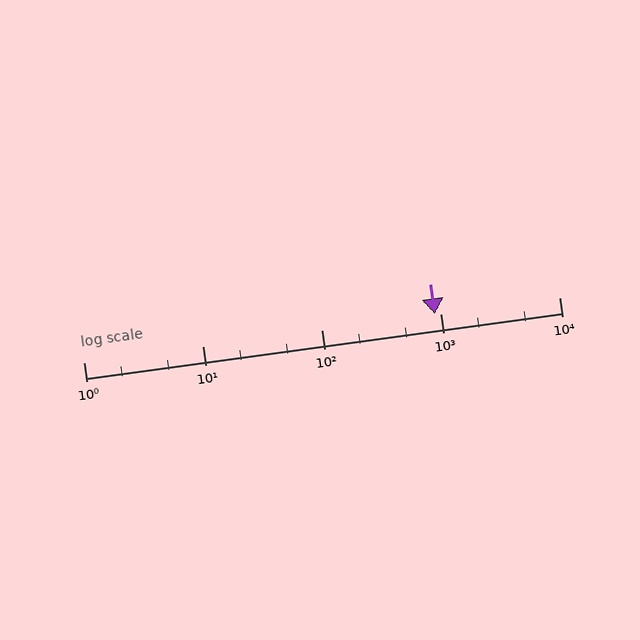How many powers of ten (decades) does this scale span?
The scale spans 4 decades, from 1 to 10000.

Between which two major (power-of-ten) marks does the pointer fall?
The pointer is between 100 and 1000.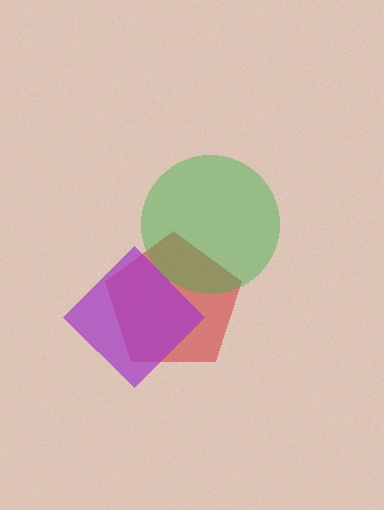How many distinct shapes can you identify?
There are 3 distinct shapes: a red pentagon, a purple diamond, a green circle.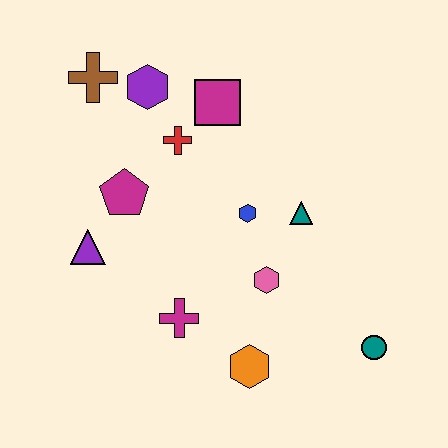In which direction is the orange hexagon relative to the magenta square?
The orange hexagon is below the magenta square.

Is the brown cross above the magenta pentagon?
Yes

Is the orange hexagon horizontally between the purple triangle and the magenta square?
No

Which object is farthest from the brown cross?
The teal circle is farthest from the brown cross.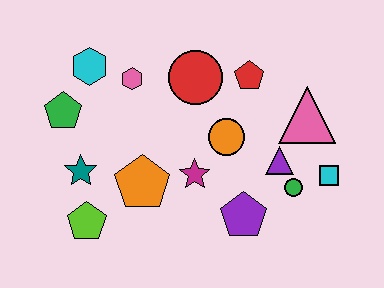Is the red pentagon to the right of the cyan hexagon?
Yes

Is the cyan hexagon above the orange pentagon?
Yes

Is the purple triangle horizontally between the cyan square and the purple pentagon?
Yes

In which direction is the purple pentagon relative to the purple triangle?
The purple pentagon is below the purple triangle.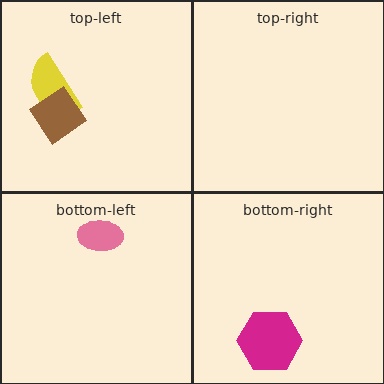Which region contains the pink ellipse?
The bottom-left region.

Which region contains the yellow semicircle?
The top-left region.